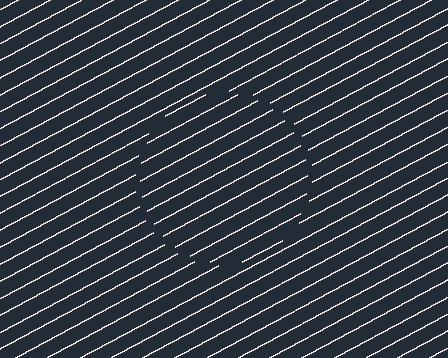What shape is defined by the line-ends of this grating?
An illusory circle. The interior of the shape contains the same grating, shifted by half a period — the contour is defined by the phase discontinuity where line-ends from the inner and outer gratings abut.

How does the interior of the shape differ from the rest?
The interior of the shape contains the same grating, shifted by half a period — the contour is defined by the phase discontinuity where line-ends from the inner and outer gratings abut.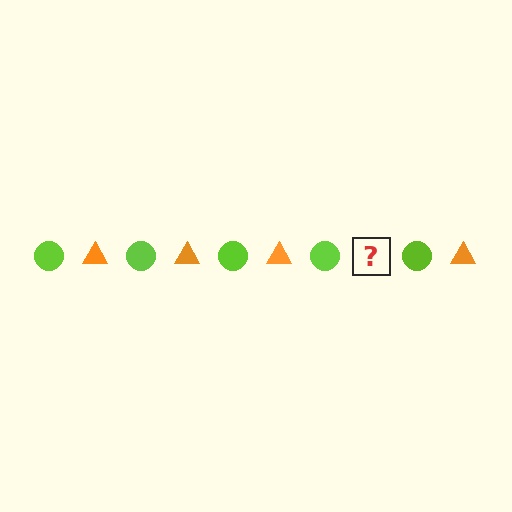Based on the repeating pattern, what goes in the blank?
The blank should be an orange triangle.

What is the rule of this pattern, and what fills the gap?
The rule is that the pattern alternates between lime circle and orange triangle. The gap should be filled with an orange triangle.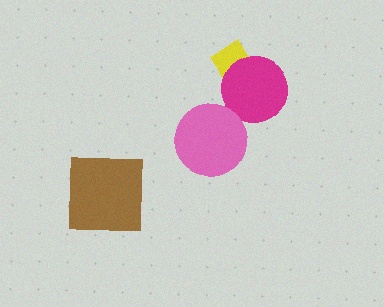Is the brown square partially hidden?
No, no other shape covers it.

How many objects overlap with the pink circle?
0 objects overlap with the pink circle.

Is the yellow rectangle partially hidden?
Yes, it is partially covered by another shape.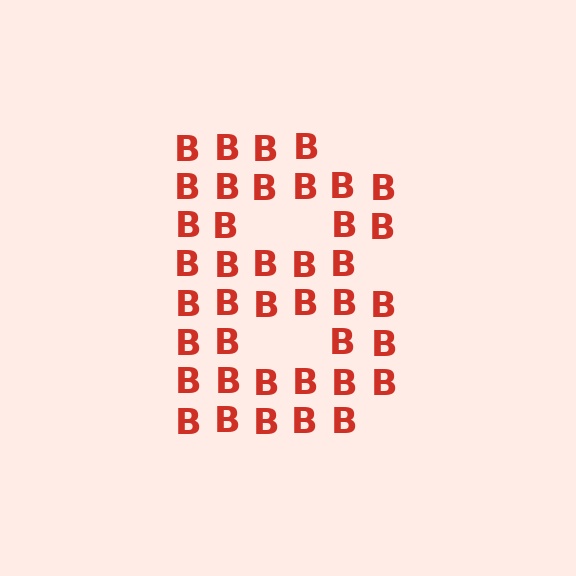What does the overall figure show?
The overall figure shows the letter B.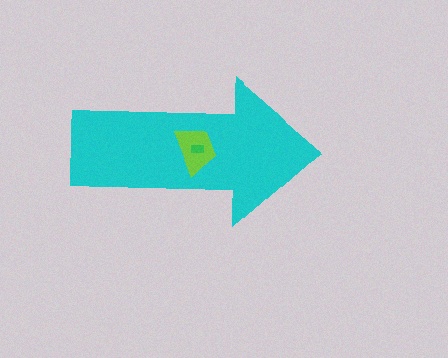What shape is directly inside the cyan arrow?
The lime trapezoid.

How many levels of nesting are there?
3.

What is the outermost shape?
The cyan arrow.